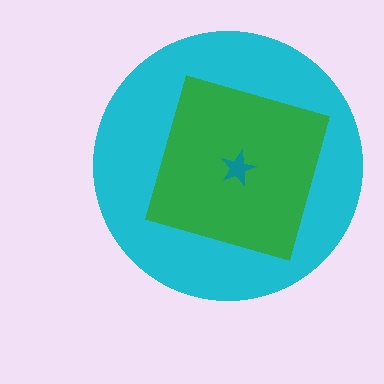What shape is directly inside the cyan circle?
The green square.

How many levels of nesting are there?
3.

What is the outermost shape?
The cyan circle.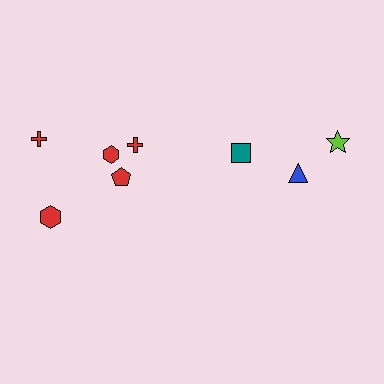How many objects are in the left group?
There are 5 objects.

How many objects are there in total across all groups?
There are 8 objects.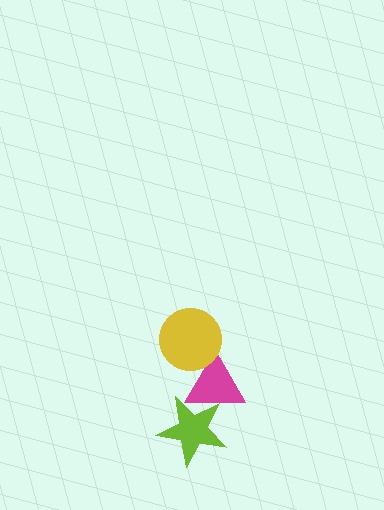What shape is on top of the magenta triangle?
The yellow circle is on top of the magenta triangle.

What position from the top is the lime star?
The lime star is 3rd from the top.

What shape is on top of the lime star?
The magenta triangle is on top of the lime star.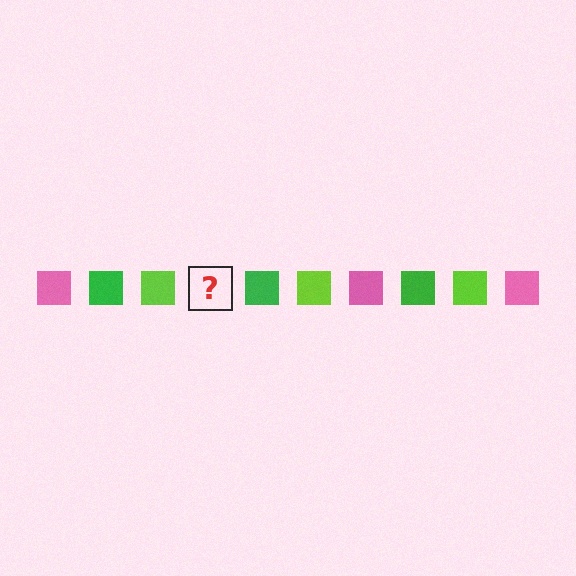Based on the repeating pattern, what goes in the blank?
The blank should be a pink square.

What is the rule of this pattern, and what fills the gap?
The rule is that the pattern cycles through pink, green, lime squares. The gap should be filled with a pink square.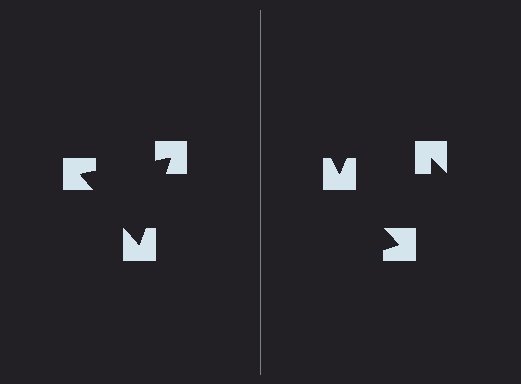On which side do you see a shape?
An illusory triangle appears on the left side. On the right side the wedge cuts are rotated, so no coherent shape forms.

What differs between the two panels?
The notched squares are positioned identically on both sides; only the wedge orientations differ. On the left they align to a triangle; on the right they are misaligned.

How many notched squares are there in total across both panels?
6 — 3 on each side.